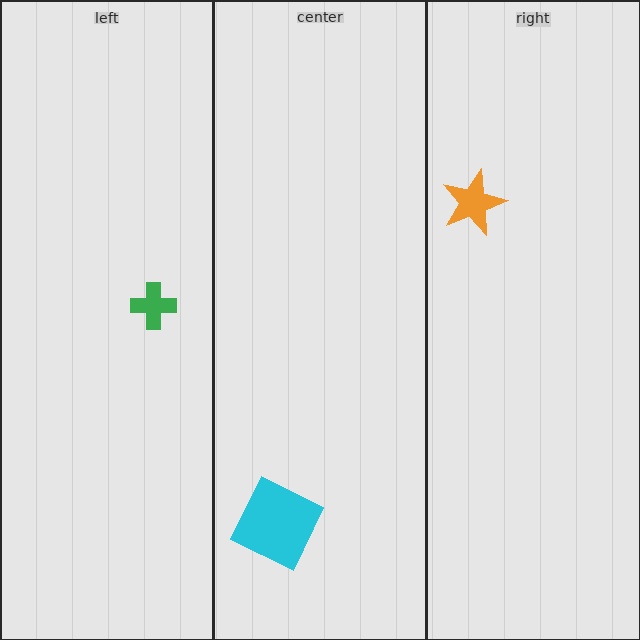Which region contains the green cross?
The left region.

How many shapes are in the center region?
1.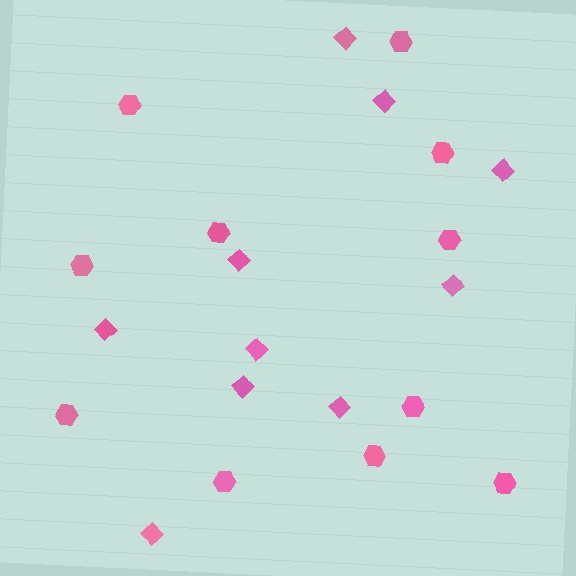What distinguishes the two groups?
There are 2 groups: one group of hexagons (11) and one group of diamonds (10).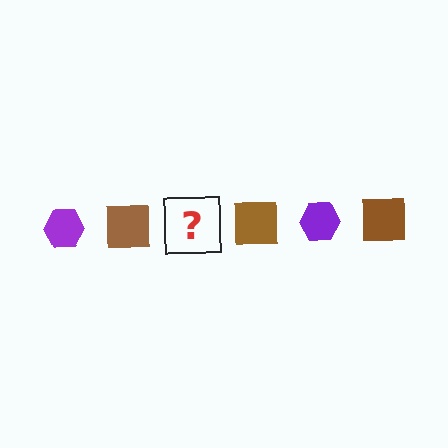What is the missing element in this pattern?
The missing element is a purple hexagon.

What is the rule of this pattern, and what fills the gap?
The rule is that the pattern alternates between purple hexagon and brown square. The gap should be filled with a purple hexagon.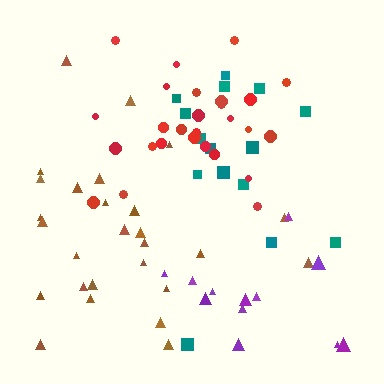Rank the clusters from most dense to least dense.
red, purple, brown, teal.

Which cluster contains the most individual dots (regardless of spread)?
Brown (27).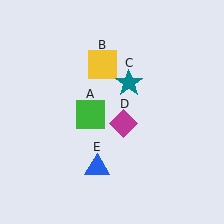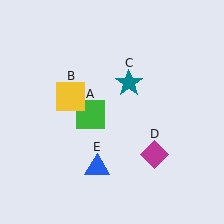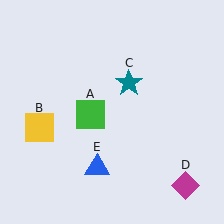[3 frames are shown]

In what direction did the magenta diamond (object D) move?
The magenta diamond (object D) moved down and to the right.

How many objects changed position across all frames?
2 objects changed position: yellow square (object B), magenta diamond (object D).